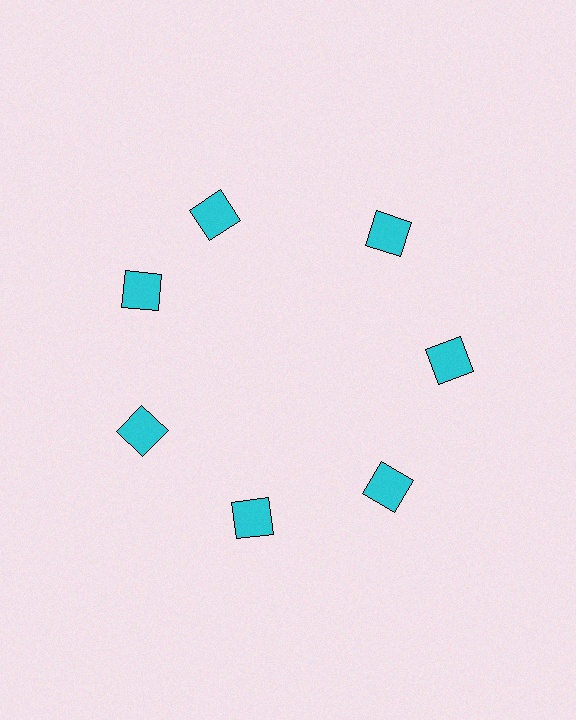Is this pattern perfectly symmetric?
No. The 7 cyan squares are arranged in a ring, but one element near the 12 o'clock position is rotated out of alignment along the ring, breaking the 7-fold rotational symmetry.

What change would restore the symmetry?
The symmetry would be restored by rotating it back into even spacing with its neighbors so that all 7 squares sit at equal angles and equal distance from the center.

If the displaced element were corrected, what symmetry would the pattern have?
It would have 7-fold rotational symmetry — the pattern would map onto itself every 51 degrees.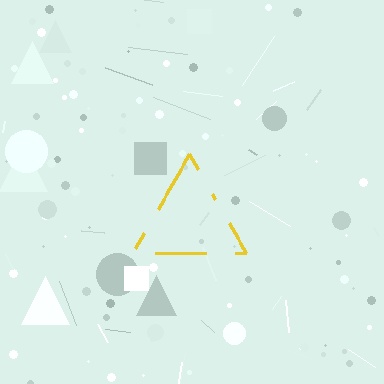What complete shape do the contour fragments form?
The contour fragments form a triangle.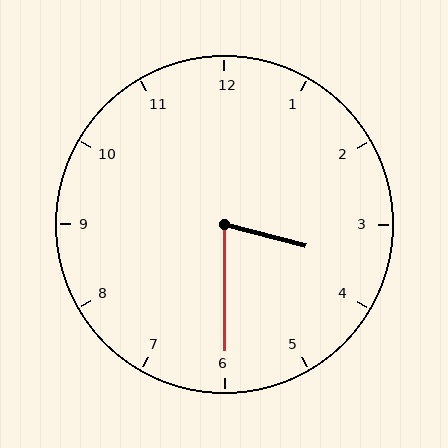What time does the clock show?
3:30.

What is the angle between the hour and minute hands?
Approximately 75 degrees.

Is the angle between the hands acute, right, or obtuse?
It is acute.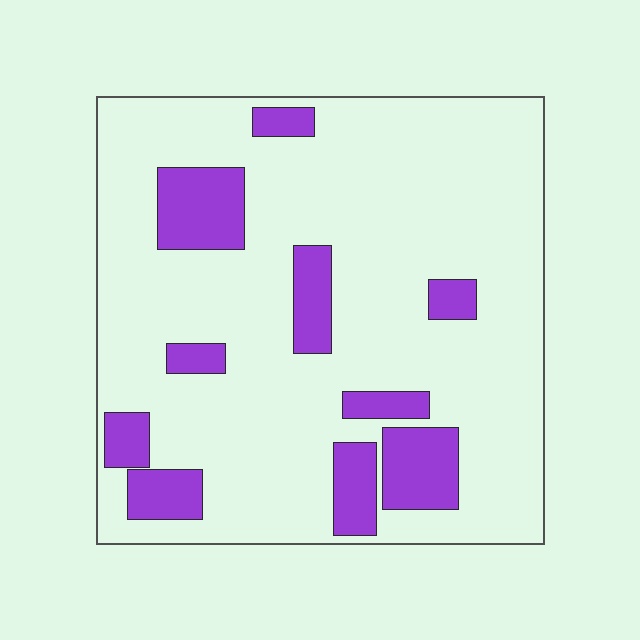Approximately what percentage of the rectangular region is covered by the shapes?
Approximately 20%.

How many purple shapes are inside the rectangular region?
10.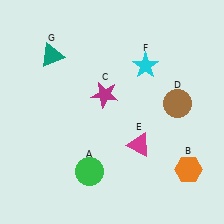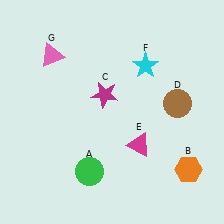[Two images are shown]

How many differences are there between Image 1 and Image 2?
There is 1 difference between the two images.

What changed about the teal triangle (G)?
In Image 1, G is teal. In Image 2, it changed to pink.